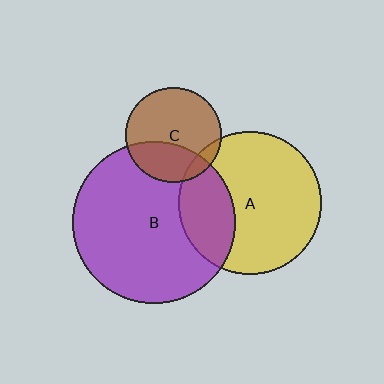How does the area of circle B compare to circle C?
Approximately 2.9 times.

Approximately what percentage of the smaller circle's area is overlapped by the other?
Approximately 10%.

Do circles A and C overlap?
Yes.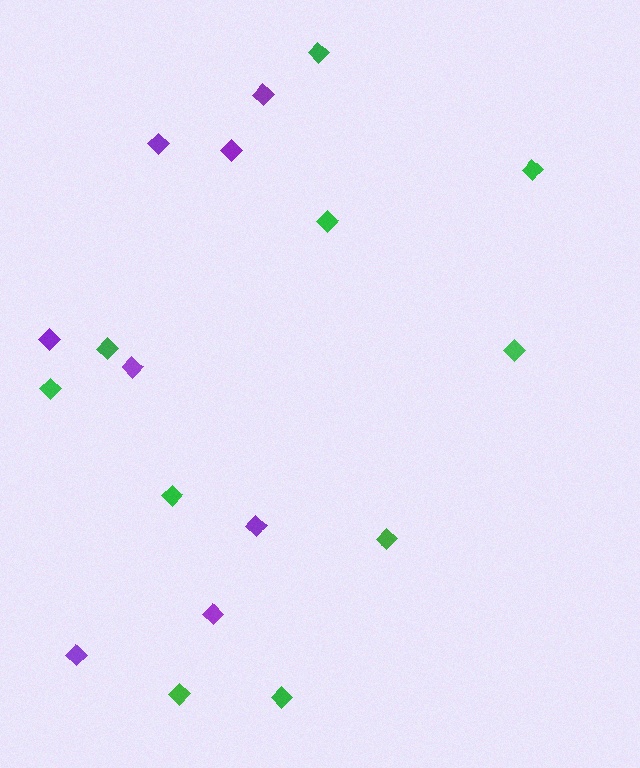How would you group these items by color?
There are 2 groups: one group of green diamonds (10) and one group of purple diamonds (8).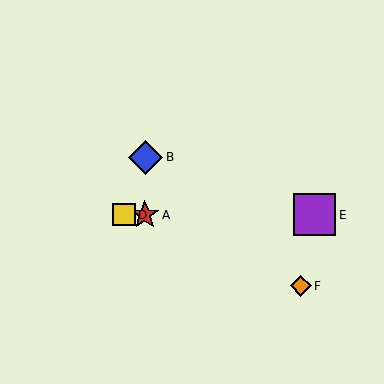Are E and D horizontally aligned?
Yes, both are at y≈215.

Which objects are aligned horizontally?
Objects A, C, D, E are aligned horizontally.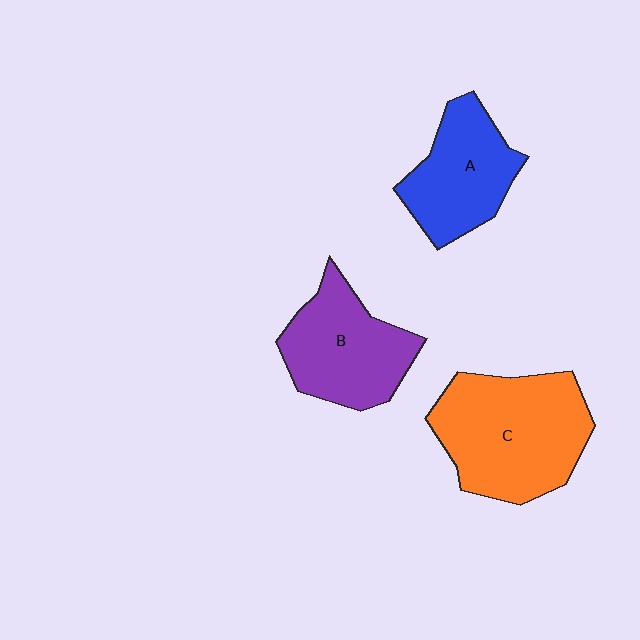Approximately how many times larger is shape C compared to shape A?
Approximately 1.5 times.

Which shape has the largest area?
Shape C (orange).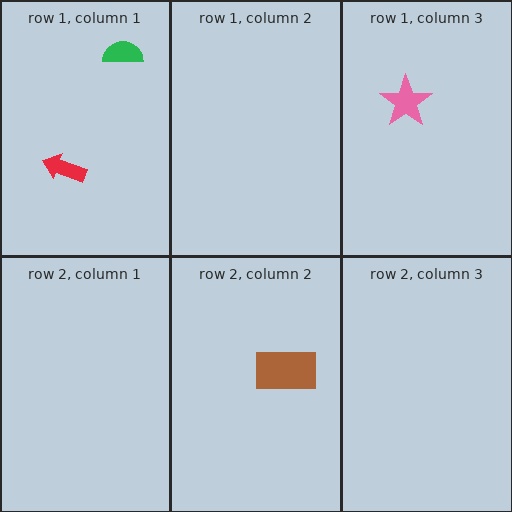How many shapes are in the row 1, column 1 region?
2.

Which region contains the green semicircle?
The row 1, column 1 region.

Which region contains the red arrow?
The row 1, column 1 region.